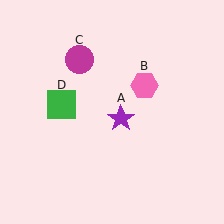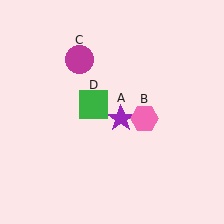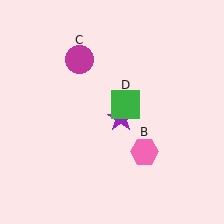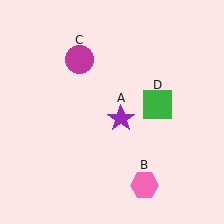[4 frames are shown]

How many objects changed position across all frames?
2 objects changed position: pink hexagon (object B), green square (object D).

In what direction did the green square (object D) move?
The green square (object D) moved right.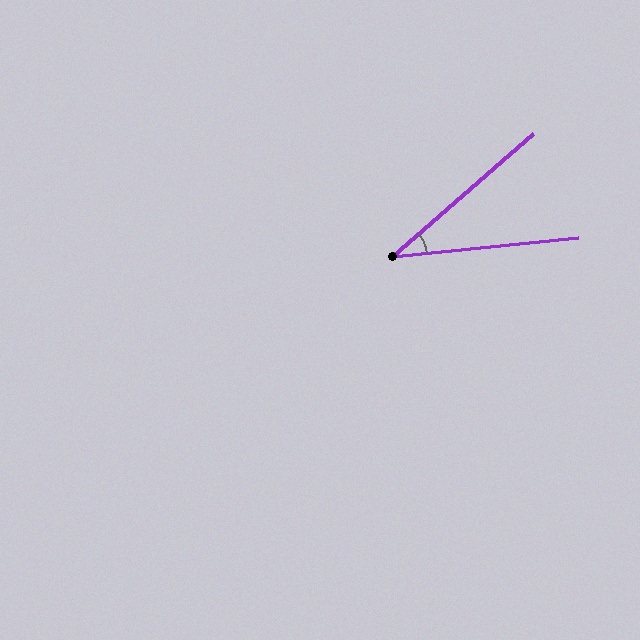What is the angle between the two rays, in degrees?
Approximately 35 degrees.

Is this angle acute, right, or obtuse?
It is acute.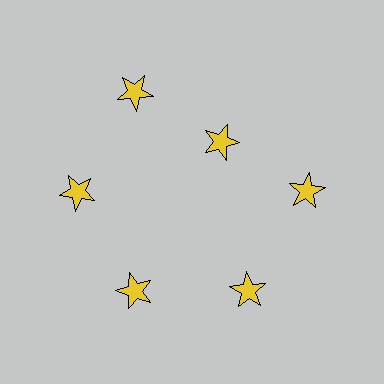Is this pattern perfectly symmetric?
No. The 6 yellow stars are arranged in a ring, but one element near the 1 o'clock position is pulled inward toward the center, breaking the 6-fold rotational symmetry.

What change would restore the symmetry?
The symmetry would be restored by moving it outward, back onto the ring so that all 6 stars sit at equal angles and equal distance from the center.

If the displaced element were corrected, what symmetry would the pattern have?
It would have 6-fold rotational symmetry — the pattern would map onto itself every 60 degrees.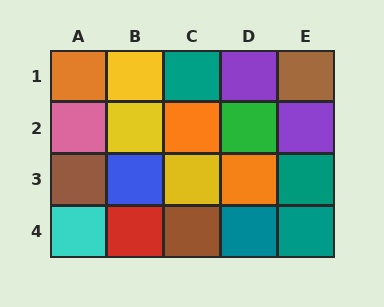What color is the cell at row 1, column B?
Yellow.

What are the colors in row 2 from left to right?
Pink, yellow, orange, green, purple.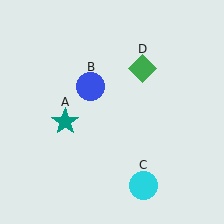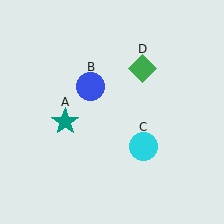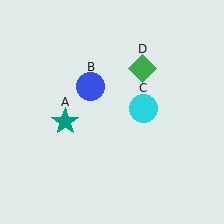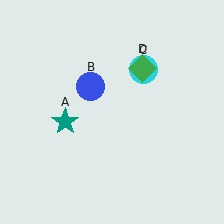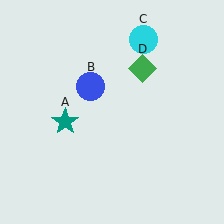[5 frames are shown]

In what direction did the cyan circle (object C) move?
The cyan circle (object C) moved up.